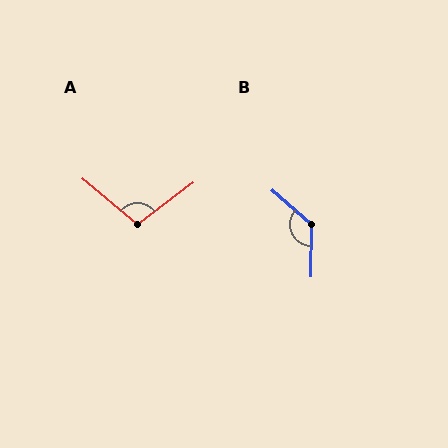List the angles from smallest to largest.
A (103°), B (130°).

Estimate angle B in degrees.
Approximately 130 degrees.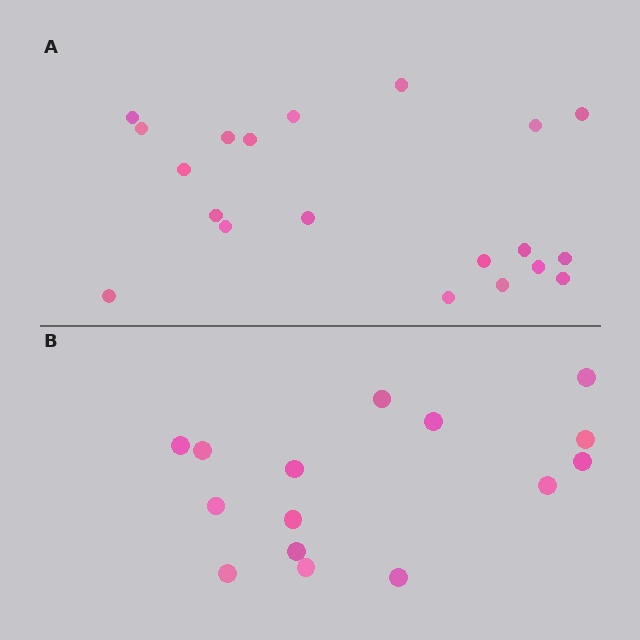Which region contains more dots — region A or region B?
Region A (the top region) has more dots.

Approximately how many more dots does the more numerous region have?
Region A has about 5 more dots than region B.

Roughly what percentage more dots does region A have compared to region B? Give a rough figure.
About 35% more.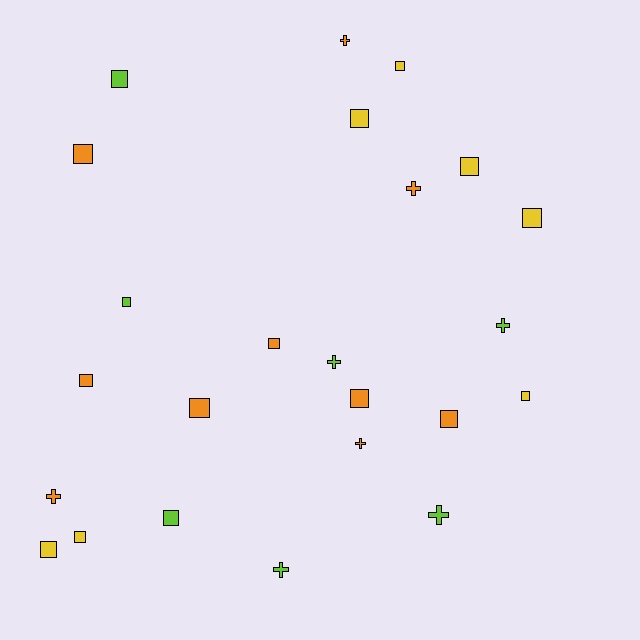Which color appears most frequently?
Orange, with 10 objects.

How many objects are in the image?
There are 24 objects.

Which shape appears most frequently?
Square, with 16 objects.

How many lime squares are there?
There are 3 lime squares.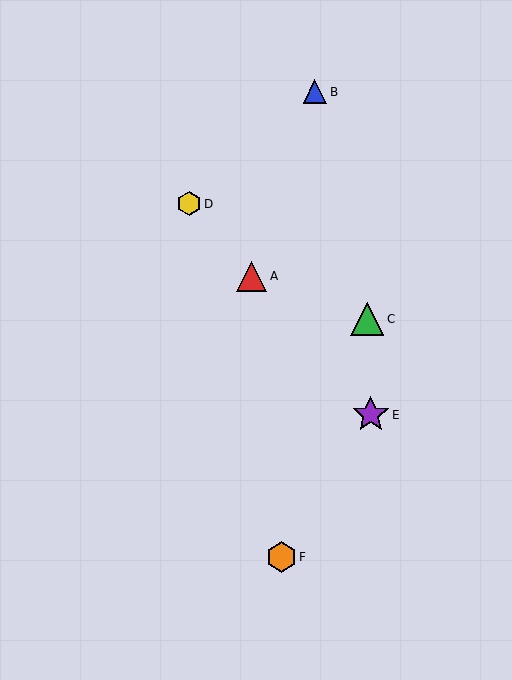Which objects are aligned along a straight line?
Objects A, D, E are aligned along a straight line.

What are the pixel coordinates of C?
Object C is at (367, 319).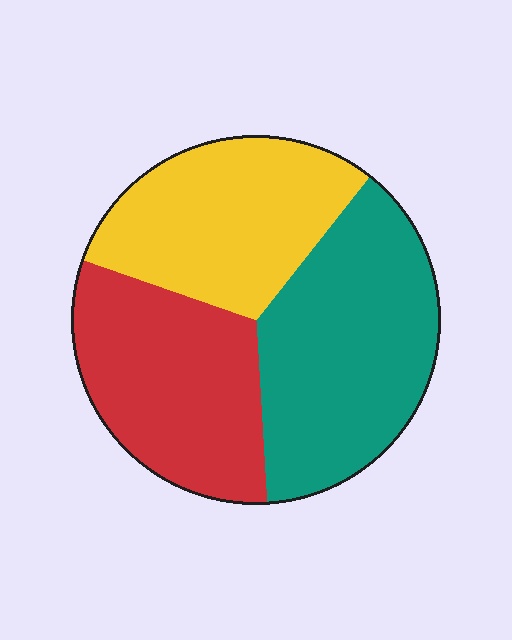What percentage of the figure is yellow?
Yellow covers roughly 30% of the figure.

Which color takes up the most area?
Teal, at roughly 40%.